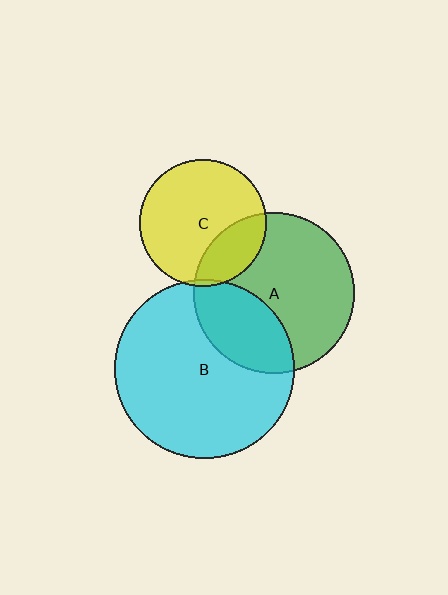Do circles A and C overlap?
Yes.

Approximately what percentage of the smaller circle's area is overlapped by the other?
Approximately 25%.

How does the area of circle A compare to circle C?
Approximately 1.6 times.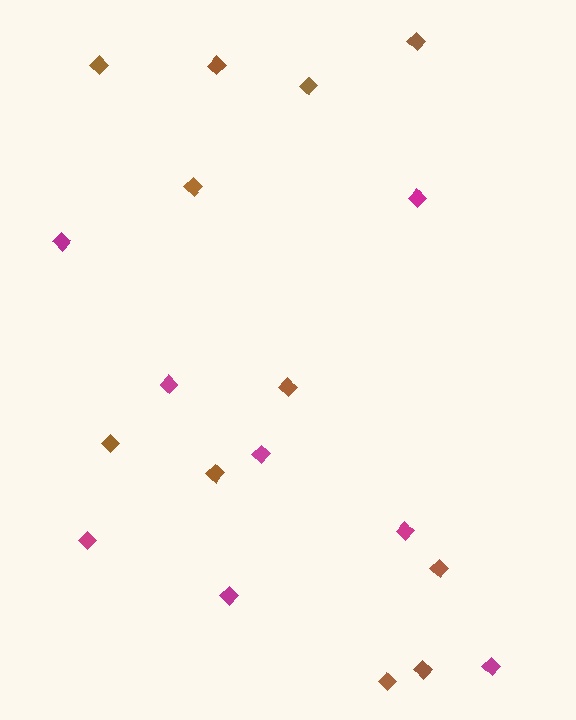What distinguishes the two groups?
There are 2 groups: one group of magenta diamonds (8) and one group of brown diamonds (11).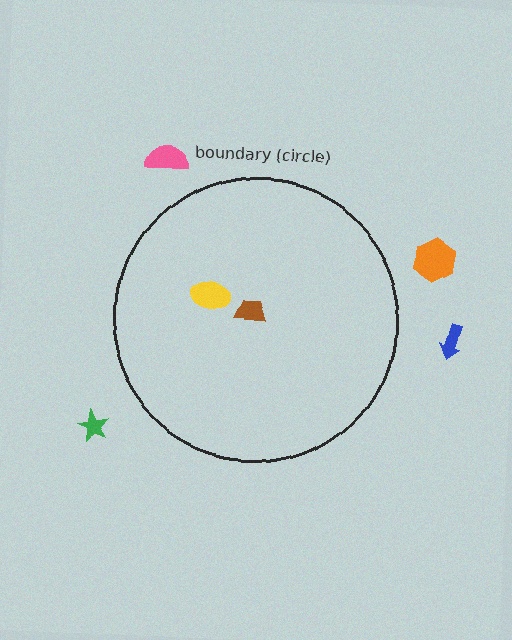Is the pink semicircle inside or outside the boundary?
Outside.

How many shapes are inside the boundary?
2 inside, 4 outside.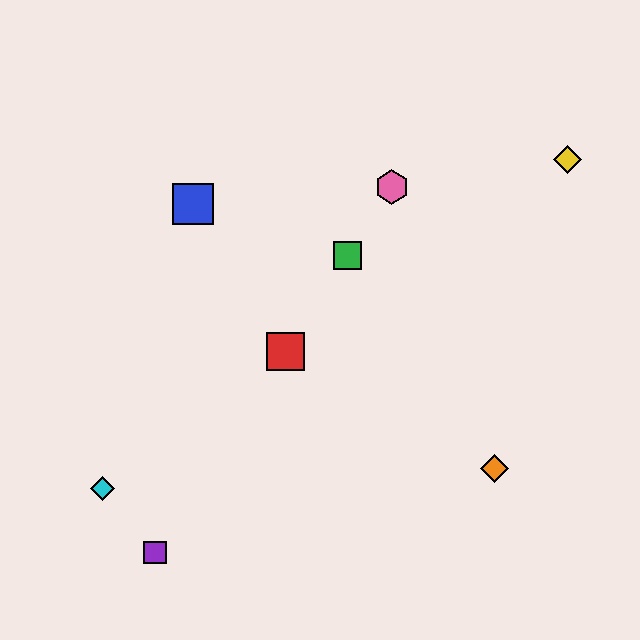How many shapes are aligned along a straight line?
4 shapes (the red square, the green square, the purple square, the pink hexagon) are aligned along a straight line.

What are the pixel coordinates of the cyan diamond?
The cyan diamond is at (103, 488).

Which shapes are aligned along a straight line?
The red square, the green square, the purple square, the pink hexagon are aligned along a straight line.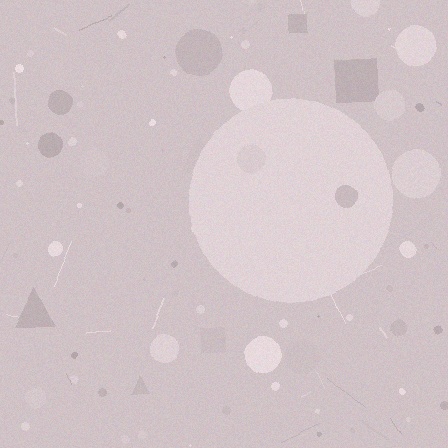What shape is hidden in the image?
A circle is hidden in the image.